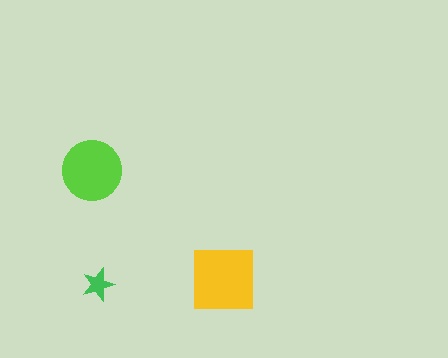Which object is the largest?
The yellow square.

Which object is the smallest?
The green star.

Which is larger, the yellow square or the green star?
The yellow square.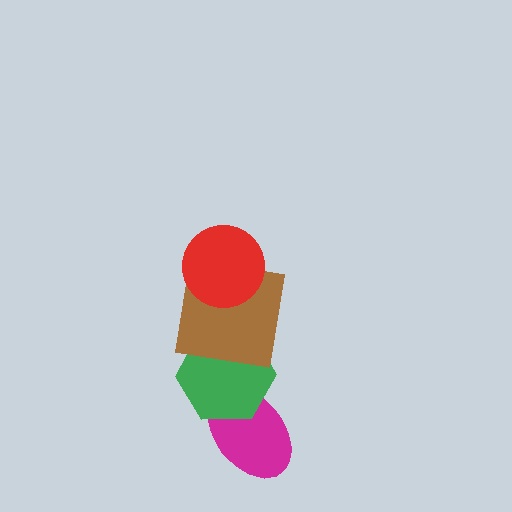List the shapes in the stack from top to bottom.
From top to bottom: the red circle, the brown square, the green hexagon, the magenta ellipse.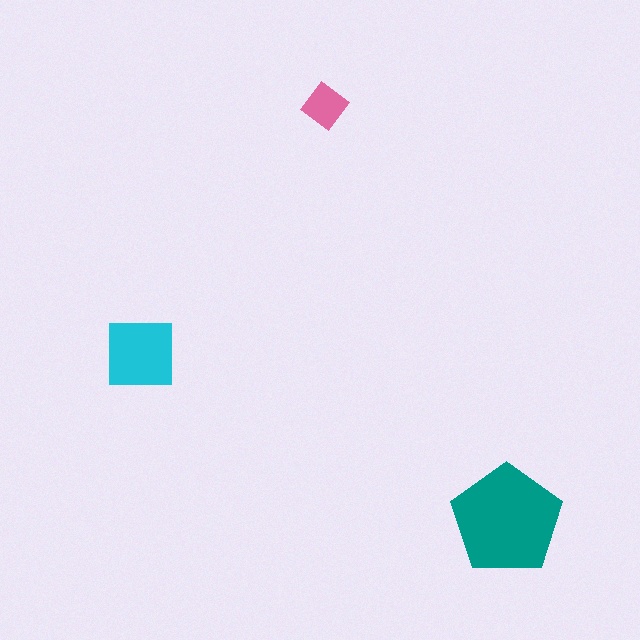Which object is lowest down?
The teal pentagon is bottommost.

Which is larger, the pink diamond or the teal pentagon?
The teal pentagon.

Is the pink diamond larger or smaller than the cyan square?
Smaller.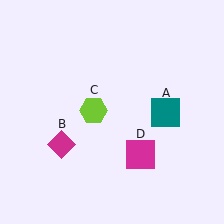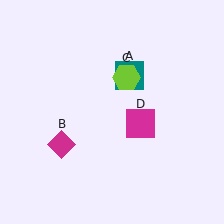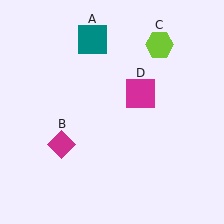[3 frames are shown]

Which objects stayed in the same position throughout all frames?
Magenta diamond (object B) remained stationary.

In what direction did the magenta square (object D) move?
The magenta square (object D) moved up.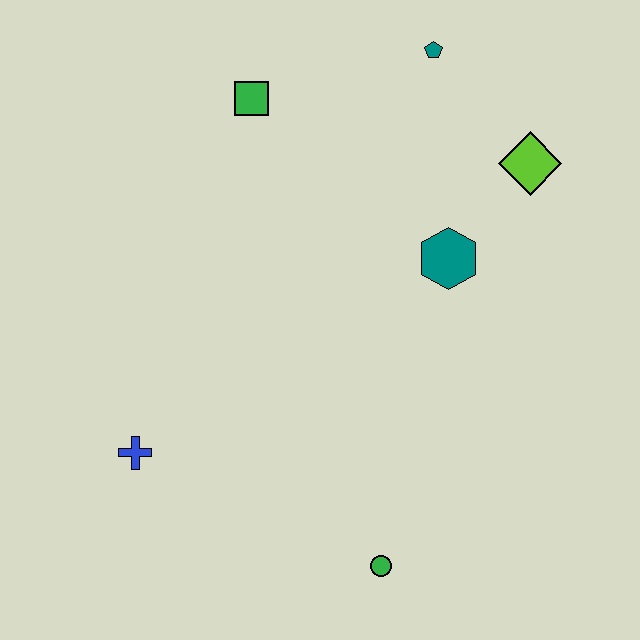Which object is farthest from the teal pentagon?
The green circle is farthest from the teal pentagon.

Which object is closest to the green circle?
The blue cross is closest to the green circle.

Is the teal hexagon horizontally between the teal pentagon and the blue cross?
No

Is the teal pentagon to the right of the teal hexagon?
No